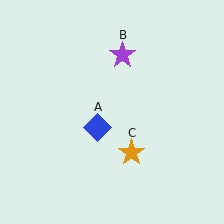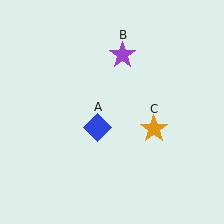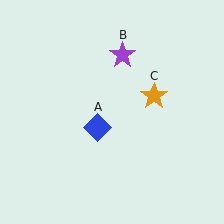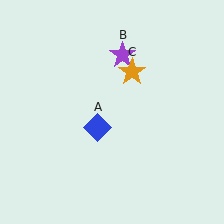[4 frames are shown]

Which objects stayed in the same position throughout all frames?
Blue diamond (object A) and purple star (object B) remained stationary.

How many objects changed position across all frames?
1 object changed position: orange star (object C).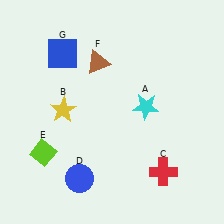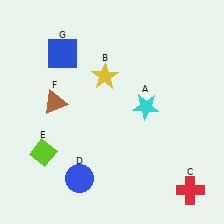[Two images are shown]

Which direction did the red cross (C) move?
The red cross (C) moved right.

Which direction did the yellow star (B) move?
The yellow star (B) moved right.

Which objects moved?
The objects that moved are: the yellow star (B), the red cross (C), the brown triangle (F).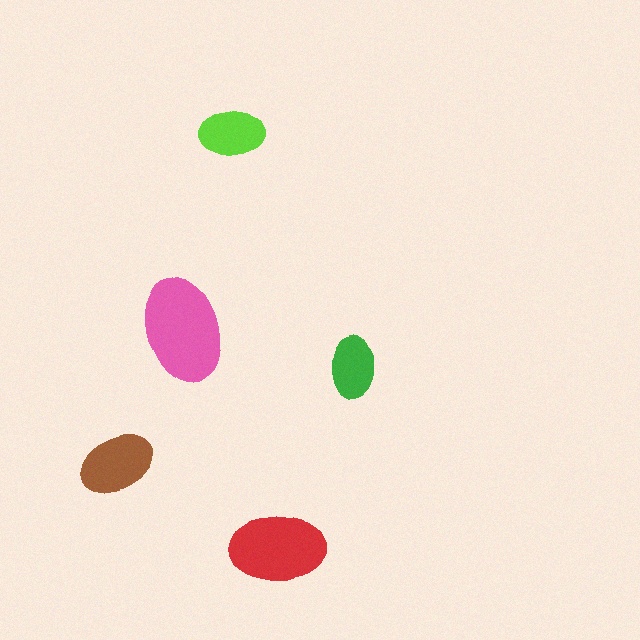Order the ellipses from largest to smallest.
the pink one, the red one, the brown one, the lime one, the green one.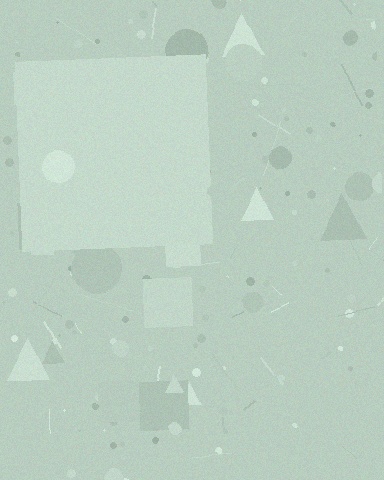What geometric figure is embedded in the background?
A square is embedded in the background.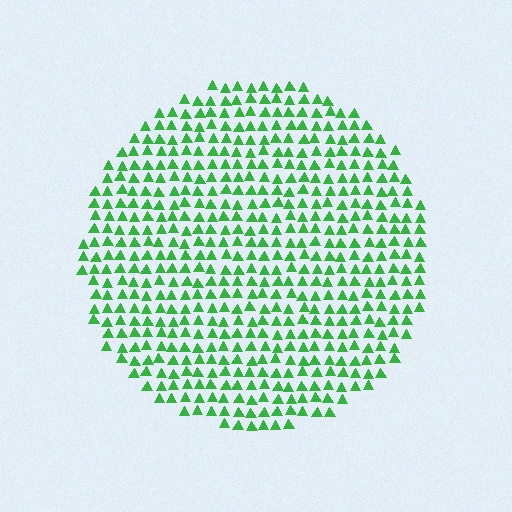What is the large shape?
The large shape is a circle.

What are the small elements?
The small elements are triangles.